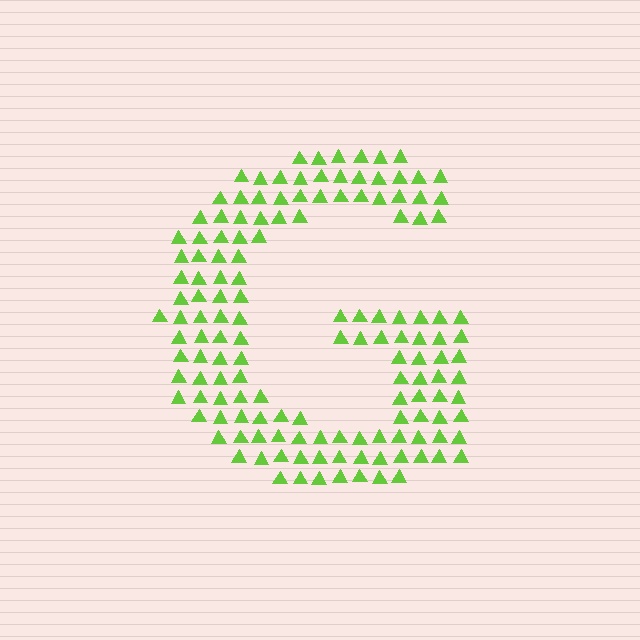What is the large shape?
The large shape is the letter G.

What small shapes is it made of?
It is made of small triangles.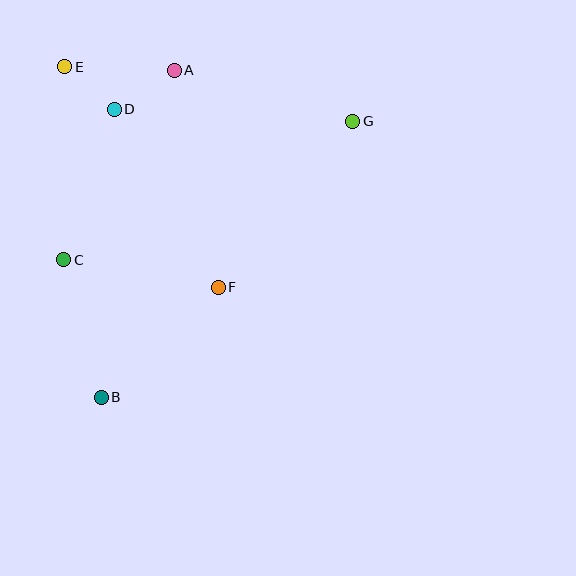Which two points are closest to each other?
Points D and E are closest to each other.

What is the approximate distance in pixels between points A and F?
The distance between A and F is approximately 222 pixels.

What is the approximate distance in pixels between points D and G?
The distance between D and G is approximately 239 pixels.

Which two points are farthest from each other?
Points B and G are farthest from each other.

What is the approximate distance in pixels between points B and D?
The distance between B and D is approximately 288 pixels.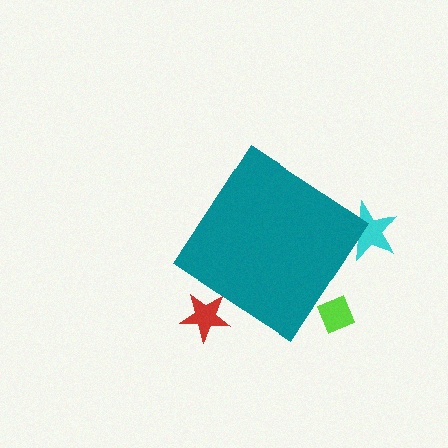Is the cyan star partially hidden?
Yes, the cyan star is partially hidden behind the teal diamond.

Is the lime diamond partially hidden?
Yes, the lime diamond is partially hidden behind the teal diamond.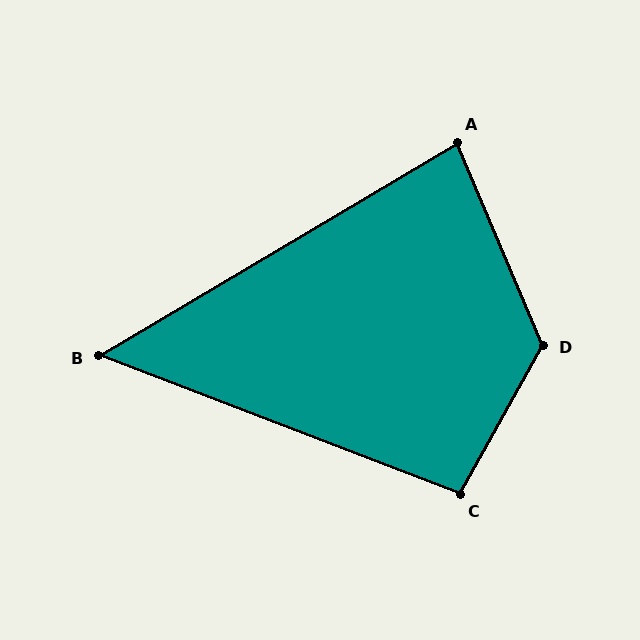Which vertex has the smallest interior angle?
B, at approximately 52 degrees.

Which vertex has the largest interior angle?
D, at approximately 128 degrees.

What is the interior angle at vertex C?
Approximately 98 degrees (obtuse).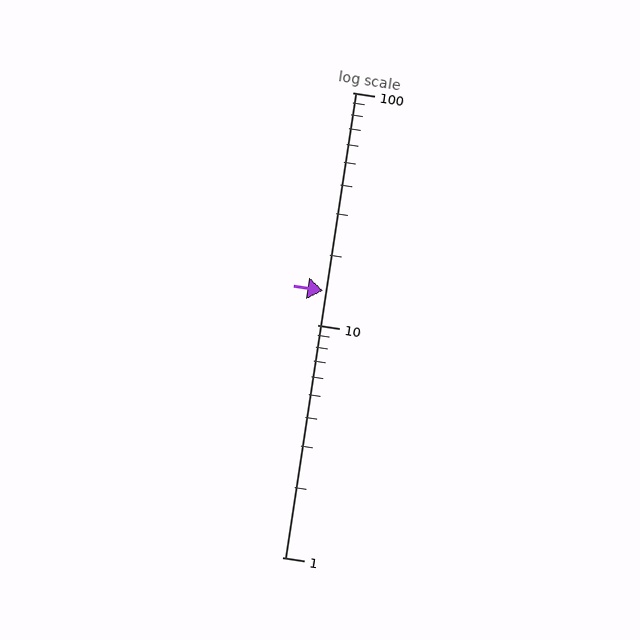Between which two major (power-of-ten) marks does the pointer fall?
The pointer is between 10 and 100.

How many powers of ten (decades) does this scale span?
The scale spans 2 decades, from 1 to 100.